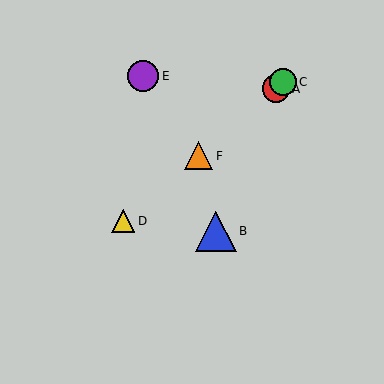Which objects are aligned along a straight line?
Objects A, C, D, F are aligned along a straight line.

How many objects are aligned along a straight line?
4 objects (A, C, D, F) are aligned along a straight line.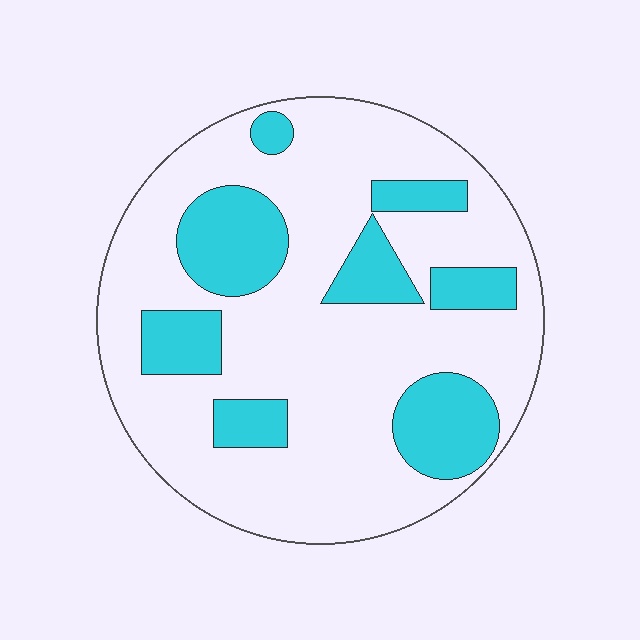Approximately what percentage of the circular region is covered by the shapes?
Approximately 25%.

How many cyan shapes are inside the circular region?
8.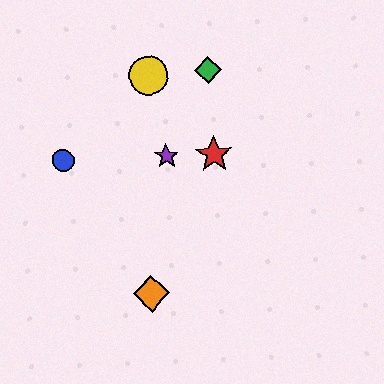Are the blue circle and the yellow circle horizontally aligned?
No, the blue circle is at y≈160 and the yellow circle is at y≈76.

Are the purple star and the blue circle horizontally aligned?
Yes, both are at y≈156.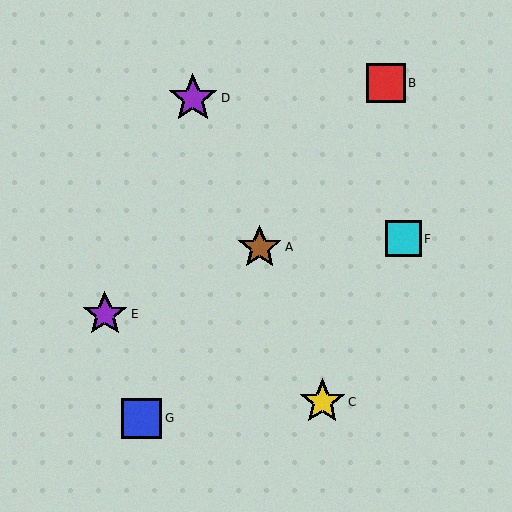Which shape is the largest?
The purple star (labeled D) is the largest.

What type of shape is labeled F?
Shape F is a cyan square.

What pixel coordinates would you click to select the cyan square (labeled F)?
Click at (404, 239) to select the cyan square F.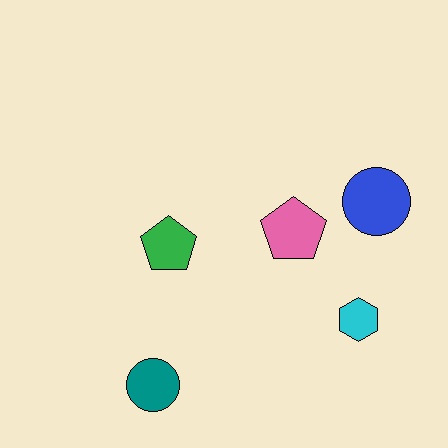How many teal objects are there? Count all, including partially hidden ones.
There is 1 teal object.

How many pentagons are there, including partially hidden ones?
There are 2 pentagons.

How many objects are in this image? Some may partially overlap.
There are 5 objects.